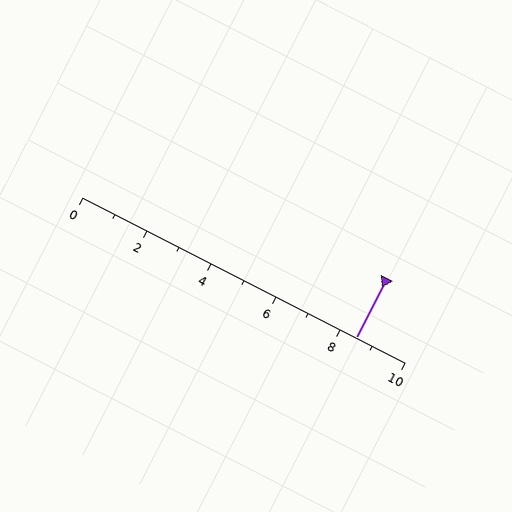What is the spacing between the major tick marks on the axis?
The major ticks are spaced 2 apart.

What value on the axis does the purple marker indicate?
The marker indicates approximately 8.5.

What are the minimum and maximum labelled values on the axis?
The axis runs from 0 to 10.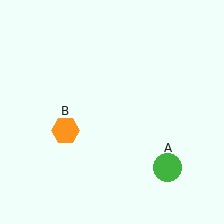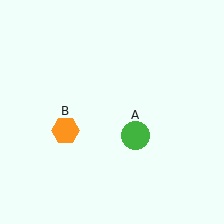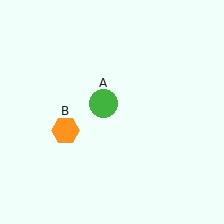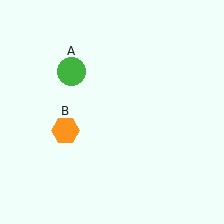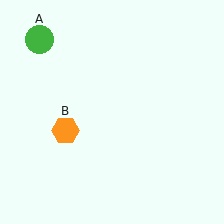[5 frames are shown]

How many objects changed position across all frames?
1 object changed position: green circle (object A).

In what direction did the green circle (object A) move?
The green circle (object A) moved up and to the left.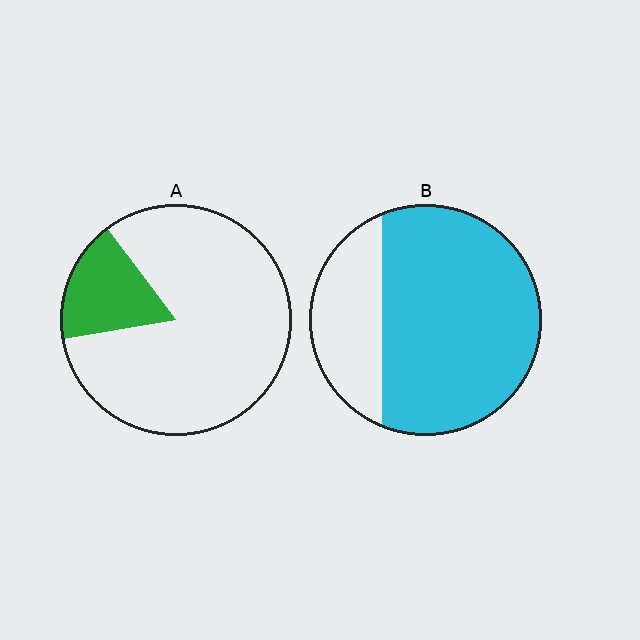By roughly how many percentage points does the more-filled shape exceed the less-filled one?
By roughly 55 percentage points (B over A).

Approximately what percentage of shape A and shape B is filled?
A is approximately 15% and B is approximately 75%.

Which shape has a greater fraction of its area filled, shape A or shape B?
Shape B.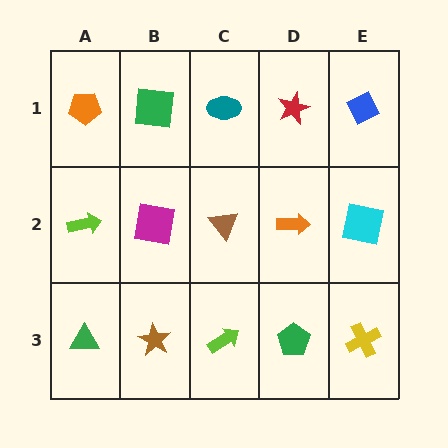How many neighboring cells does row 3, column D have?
3.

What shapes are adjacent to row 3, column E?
A cyan square (row 2, column E), a green pentagon (row 3, column D).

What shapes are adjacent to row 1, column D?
An orange arrow (row 2, column D), a teal ellipse (row 1, column C), a blue diamond (row 1, column E).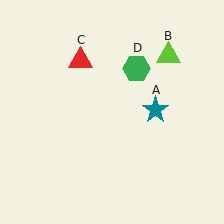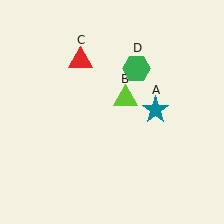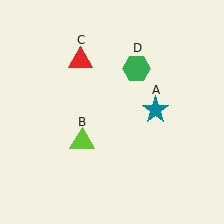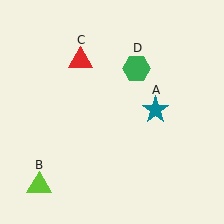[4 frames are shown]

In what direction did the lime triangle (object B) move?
The lime triangle (object B) moved down and to the left.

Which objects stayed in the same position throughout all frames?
Teal star (object A) and red triangle (object C) and green hexagon (object D) remained stationary.